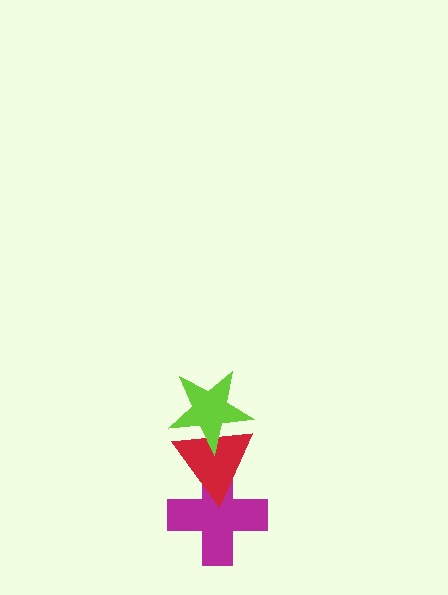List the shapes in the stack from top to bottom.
From top to bottom: the lime star, the red triangle, the magenta cross.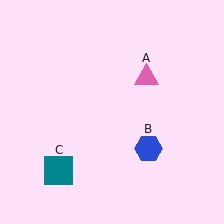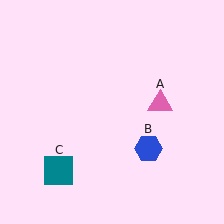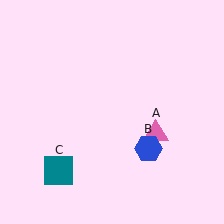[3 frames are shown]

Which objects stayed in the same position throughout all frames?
Blue hexagon (object B) and teal square (object C) remained stationary.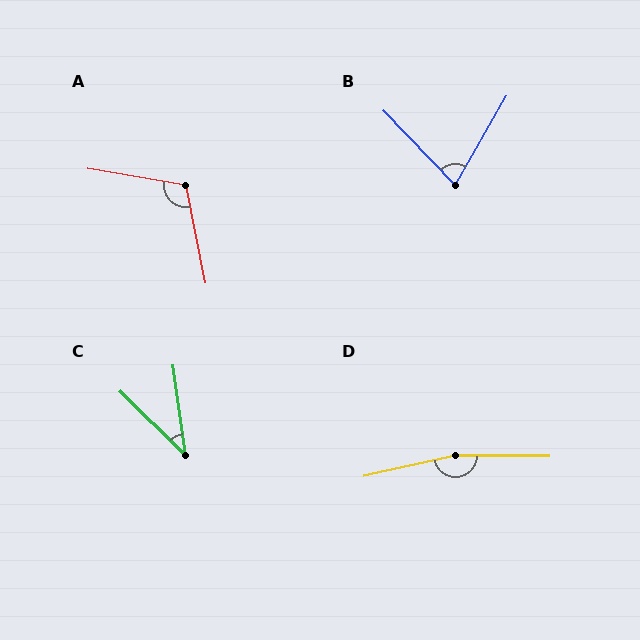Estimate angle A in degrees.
Approximately 111 degrees.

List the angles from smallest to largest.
C (38°), B (73°), A (111°), D (167°).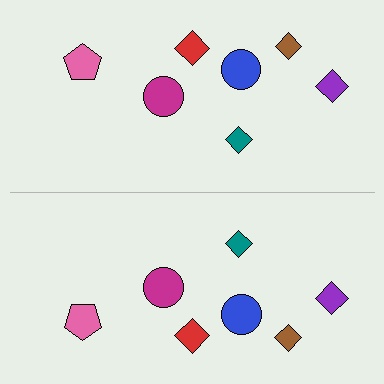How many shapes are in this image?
There are 14 shapes in this image.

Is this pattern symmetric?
Yes, this pattern has bilateral (reflection) symmetry.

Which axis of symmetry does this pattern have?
The pattern has a horizontal axis of symmetry running through the center of the image.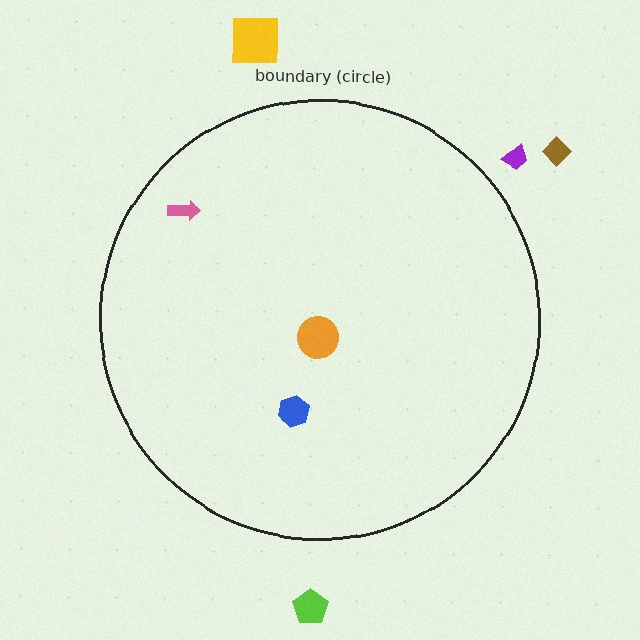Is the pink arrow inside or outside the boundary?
Inside.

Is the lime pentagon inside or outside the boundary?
Outside.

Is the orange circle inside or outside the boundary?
Inside.